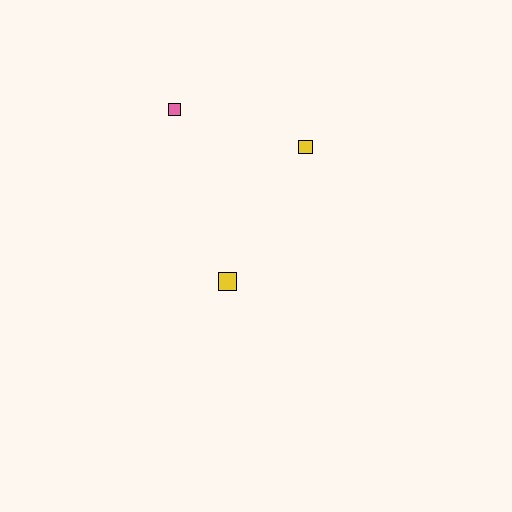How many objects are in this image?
There are 3 objects.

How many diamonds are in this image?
There are no diamonds.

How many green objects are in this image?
There are no green objects.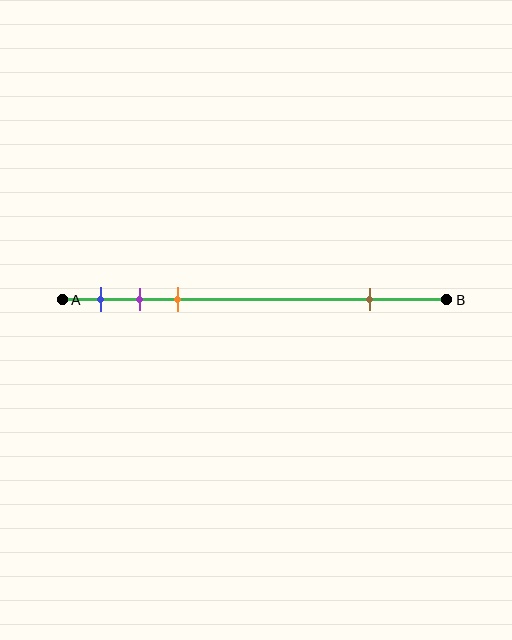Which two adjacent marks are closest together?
The purple and orange marks are the closest adjacent pair.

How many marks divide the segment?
There are 4 marks dividing the segment.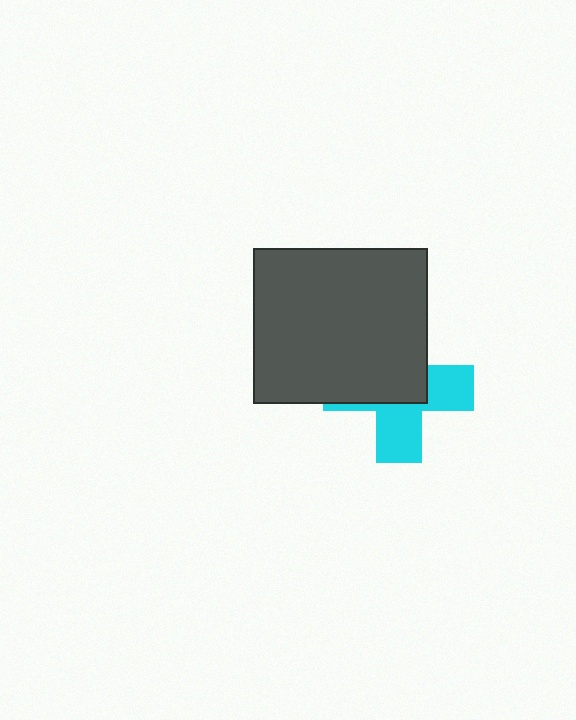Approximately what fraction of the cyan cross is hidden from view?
Roughly 55% of the cyan cross is hidden behind the dark gray rectangle.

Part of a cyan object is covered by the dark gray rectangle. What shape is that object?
It is a cross.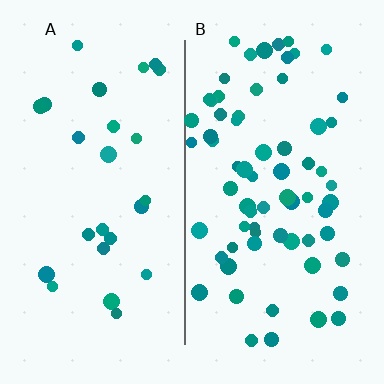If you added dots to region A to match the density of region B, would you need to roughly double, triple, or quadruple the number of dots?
Approximately triple.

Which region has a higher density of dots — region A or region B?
B (the right).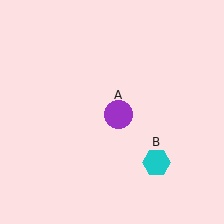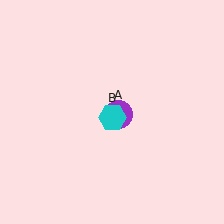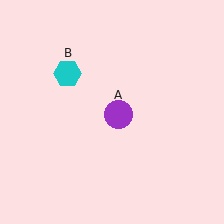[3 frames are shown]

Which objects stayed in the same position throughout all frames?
Purple circle (object A) remained stationary.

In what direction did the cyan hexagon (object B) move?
The cyan hexagon (object B) moved up and to the left.